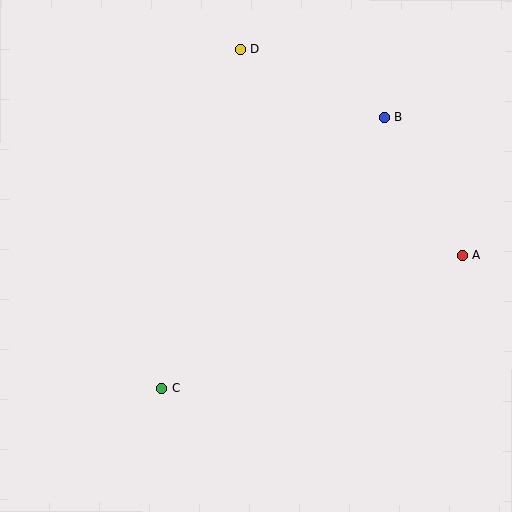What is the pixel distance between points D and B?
The distance between D and B is 159 pixels.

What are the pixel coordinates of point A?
Point A is at (462, 255).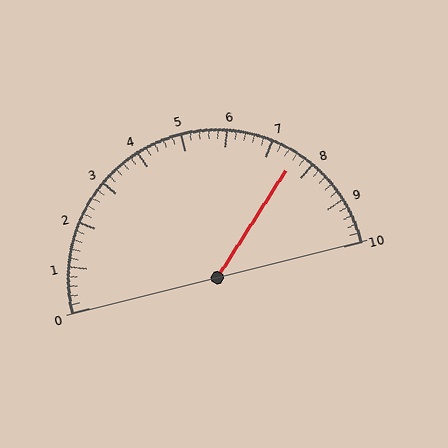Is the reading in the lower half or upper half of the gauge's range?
The reading is in the upper half of the range (0 to 10).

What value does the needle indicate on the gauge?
The needle indicates approximately 7.6.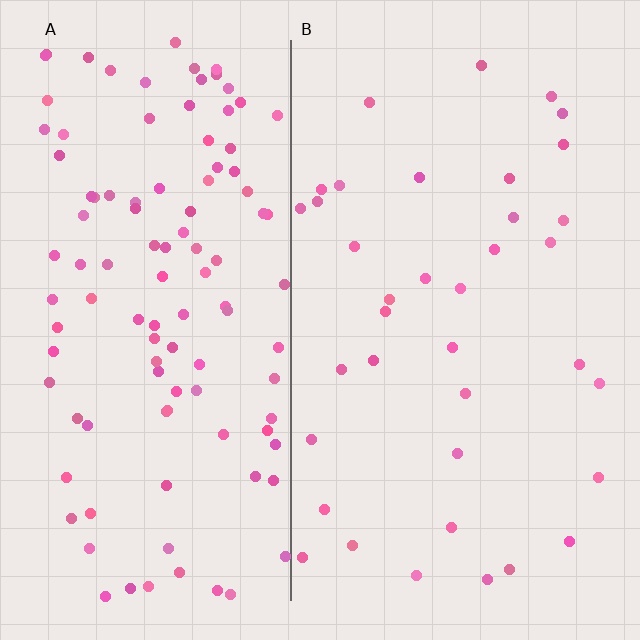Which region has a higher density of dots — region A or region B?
A (the left).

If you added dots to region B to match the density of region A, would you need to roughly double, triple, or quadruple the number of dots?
Approximately triple.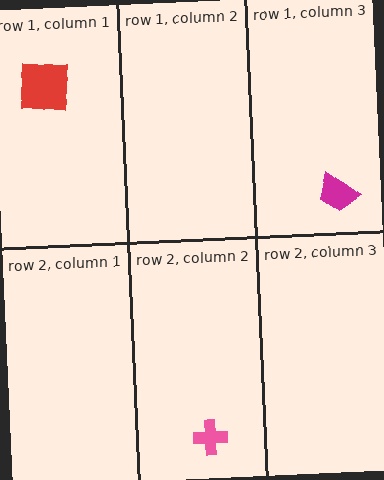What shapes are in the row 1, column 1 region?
The red square.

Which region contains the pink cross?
The row 2, column 2 region.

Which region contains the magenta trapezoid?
The row 1, column 3 region.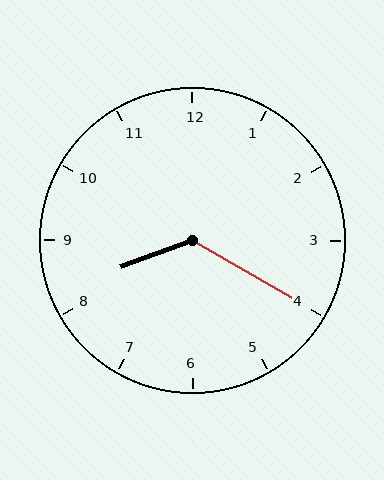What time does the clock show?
8:20.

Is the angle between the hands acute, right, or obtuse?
It is obtuse.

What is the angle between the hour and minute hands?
Approximately 130 degrees.